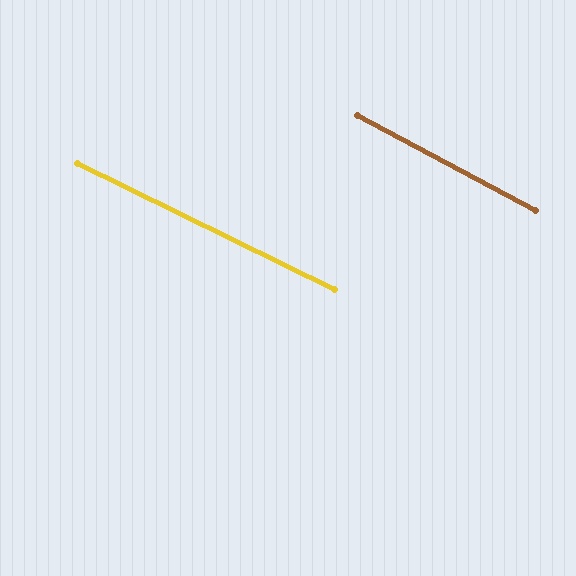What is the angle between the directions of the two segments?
Approximately 2 degrees.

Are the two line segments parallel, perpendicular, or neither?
Parallel — their directions differ by only 1.8°.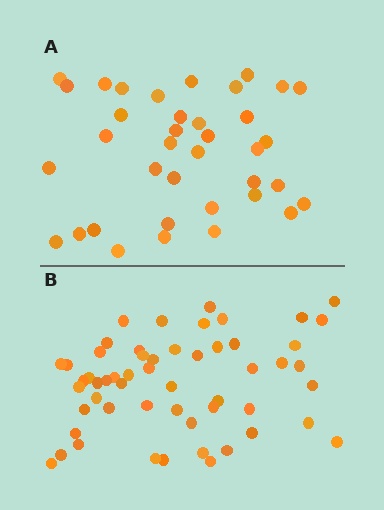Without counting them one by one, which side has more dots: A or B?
Region B (the bottom region) has more dots.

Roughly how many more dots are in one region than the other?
Region B has approximately 20 more dots than region A.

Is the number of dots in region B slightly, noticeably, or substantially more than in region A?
Region B has substantially more. The ratio is roughly 1.5 to 1.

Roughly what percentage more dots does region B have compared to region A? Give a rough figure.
About 50% more.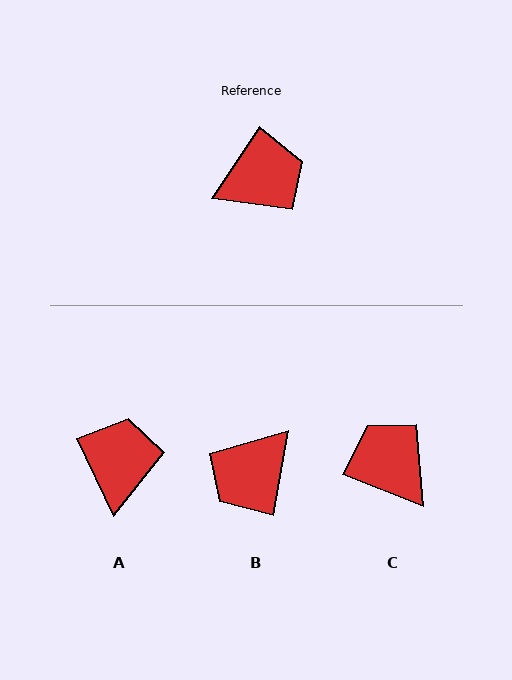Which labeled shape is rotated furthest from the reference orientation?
B, about 156 degrees away.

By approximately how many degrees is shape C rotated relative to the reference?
Approximately 103 degrees counter-clockwise.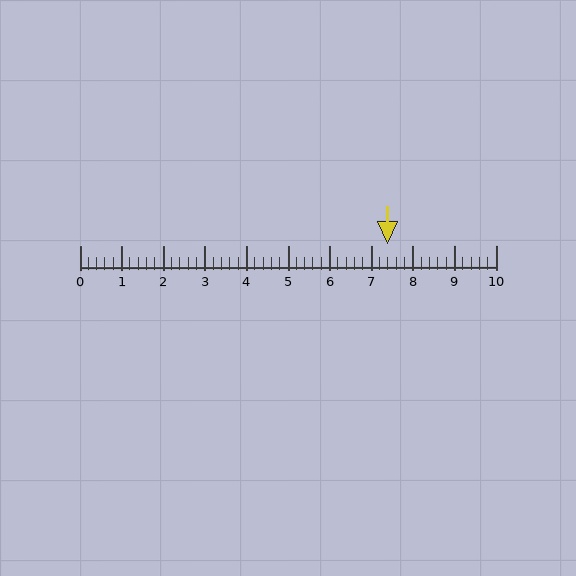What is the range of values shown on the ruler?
The ruler shows values from 0 to 10.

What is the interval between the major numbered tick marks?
The major tick marks are spaced 1 units apart.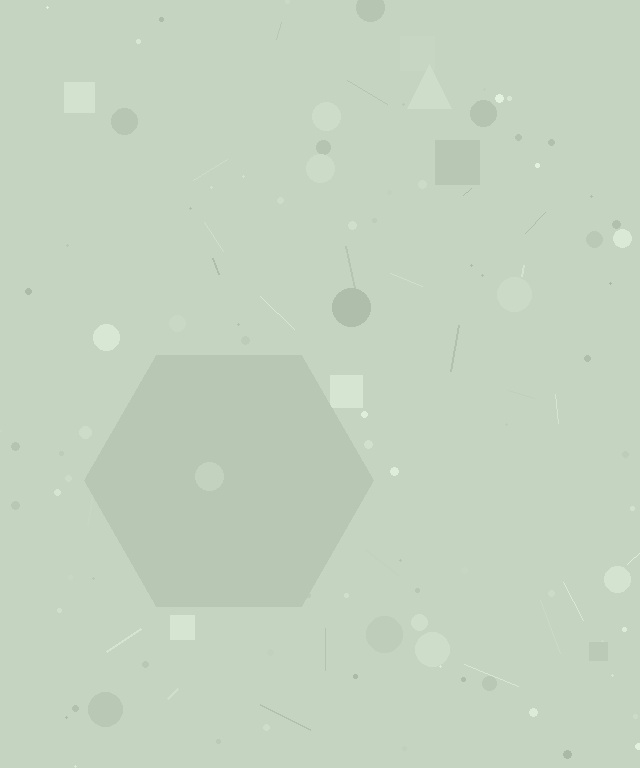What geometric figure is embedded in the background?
A hexagon is embedded in the background.